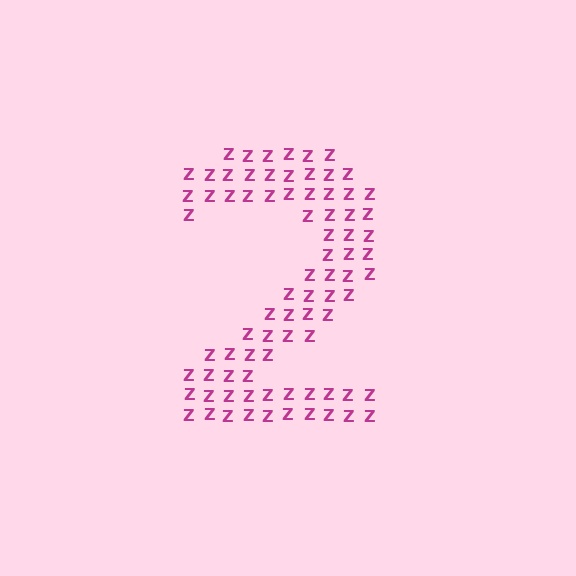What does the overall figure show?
The overall figure shows the digit 2.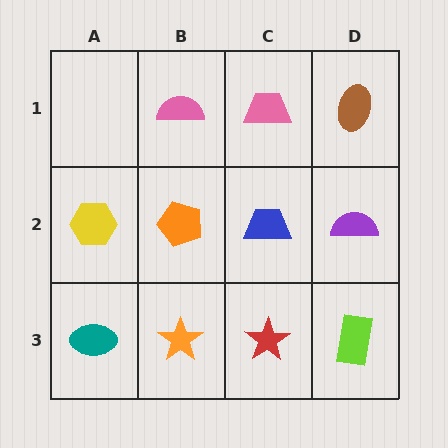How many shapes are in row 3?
4 shapes.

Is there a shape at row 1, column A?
No, that cell is empty.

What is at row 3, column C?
A red star.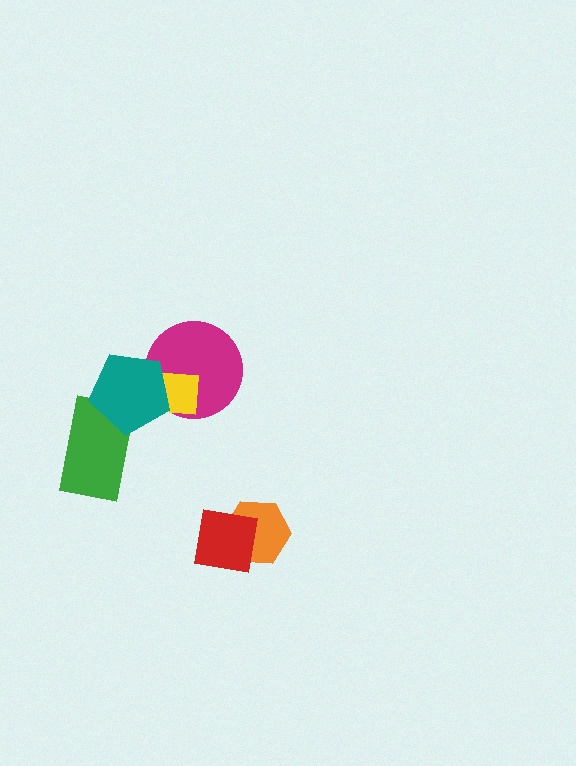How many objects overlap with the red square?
1 object overlaps with the red square.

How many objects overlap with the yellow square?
2 objects overlap with the yellow square.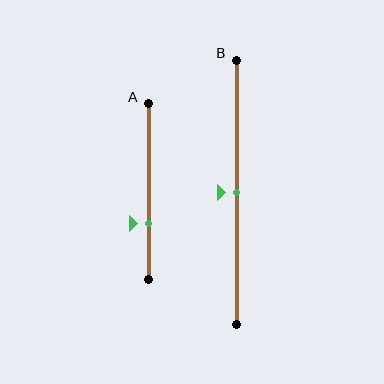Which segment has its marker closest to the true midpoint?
Segment B has its marker closest to the true midpoint.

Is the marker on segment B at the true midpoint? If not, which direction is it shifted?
Yes, the marker on segment B is at the true midpoint.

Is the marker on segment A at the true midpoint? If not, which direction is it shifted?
No, the marker on segment A is shifted downward by about 18% of the segment length.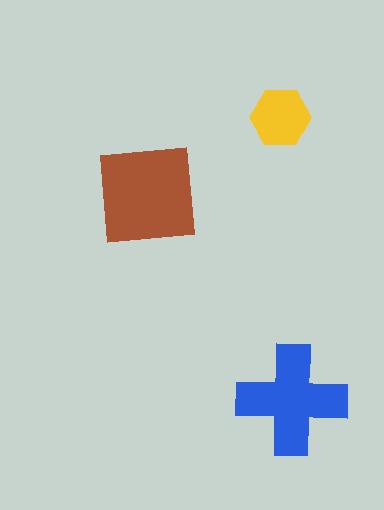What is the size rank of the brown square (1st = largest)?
1st.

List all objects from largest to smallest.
The brown square, the blue cross, the yellow hexagon.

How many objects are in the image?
There are 3 objects in the image.